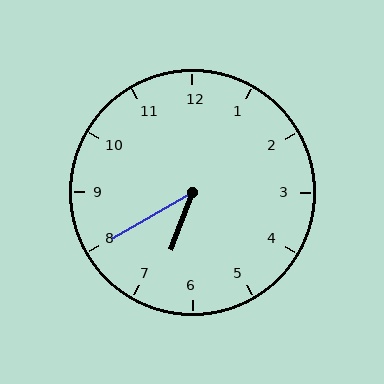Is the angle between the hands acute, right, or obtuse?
It is acute.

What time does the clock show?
6:40.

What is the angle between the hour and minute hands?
Approximately 40 degrees.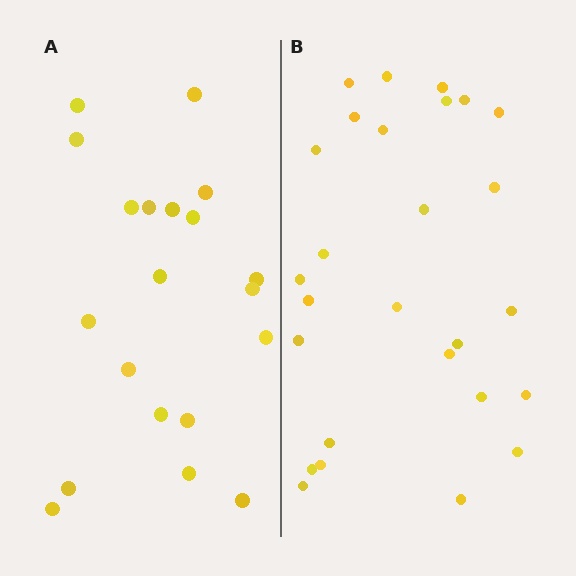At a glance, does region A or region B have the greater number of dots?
Region B (the right region) has more dots.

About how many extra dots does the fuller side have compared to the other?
Region B has roughly 8 or so more dots than region A.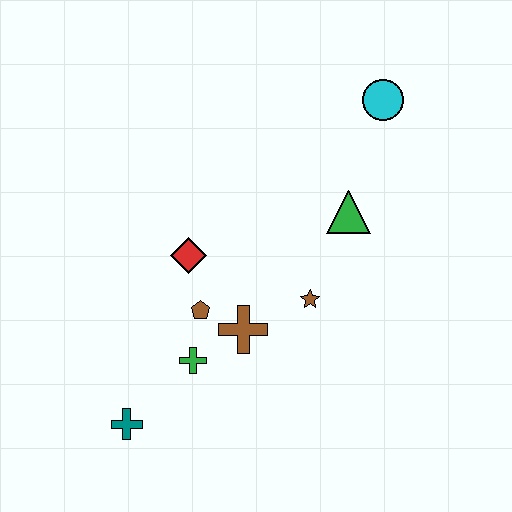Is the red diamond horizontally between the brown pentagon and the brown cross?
No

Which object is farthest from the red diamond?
The cyan circle is farthest from the red diamond.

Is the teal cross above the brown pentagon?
No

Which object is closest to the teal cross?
The green cross is closest to the teal cross.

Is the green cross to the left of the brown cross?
Yes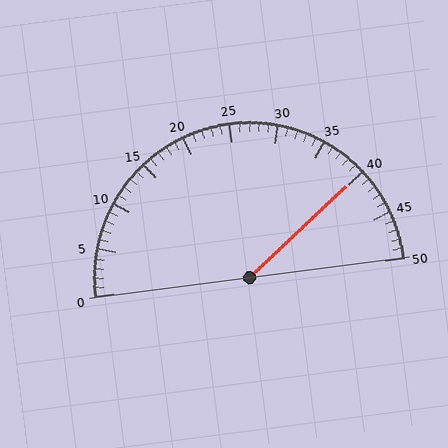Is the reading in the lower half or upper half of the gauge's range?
The reading is in the upper half of the range (0 to 50).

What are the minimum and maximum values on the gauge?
The gauge ranges from 0 to 50.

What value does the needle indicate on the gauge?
The needle indicates approximately 40.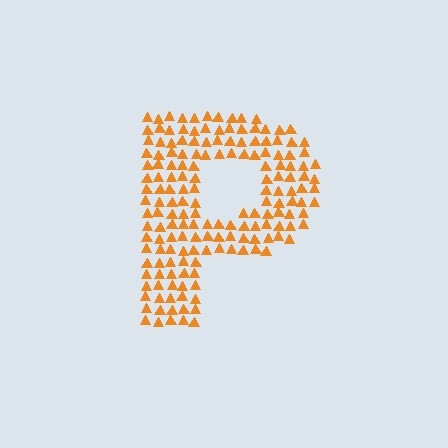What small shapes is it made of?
It is made of small triangles.